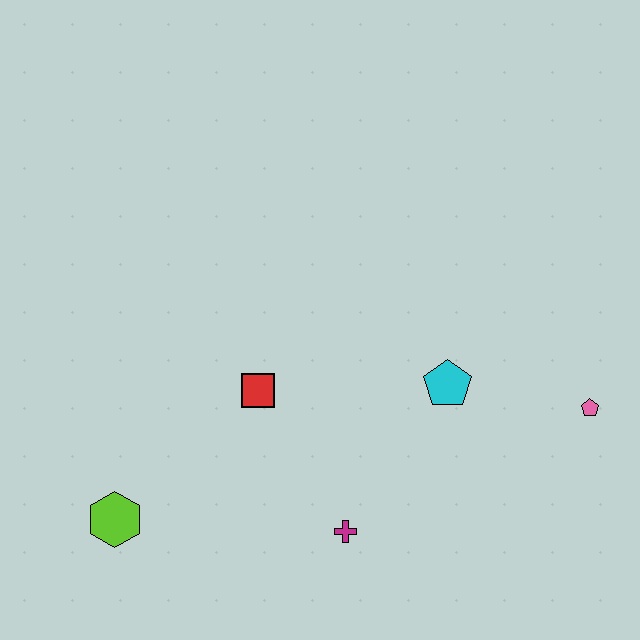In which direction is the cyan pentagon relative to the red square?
The cyan pentagon is to the right of the red square.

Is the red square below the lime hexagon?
No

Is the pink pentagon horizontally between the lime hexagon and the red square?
No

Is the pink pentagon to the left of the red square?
No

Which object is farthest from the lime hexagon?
The pink pentagon is farthest from the lime hexagon.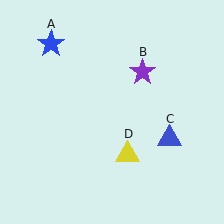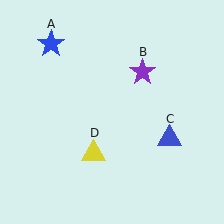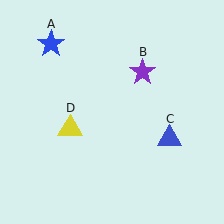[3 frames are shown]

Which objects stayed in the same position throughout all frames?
Blue star (object A) and purple star (object B) and blue triangle (object C) remained stationary.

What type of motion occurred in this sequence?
The yellow triangle (object D) rotated clockwise around the center of the scene.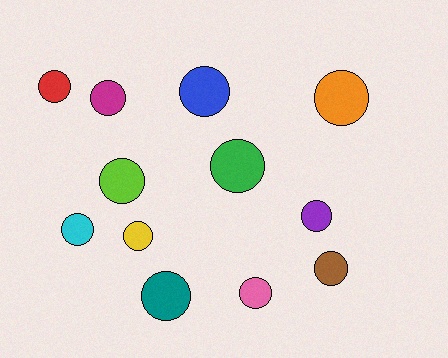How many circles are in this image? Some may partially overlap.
There are 12 circles.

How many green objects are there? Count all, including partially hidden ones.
There is 1 green object.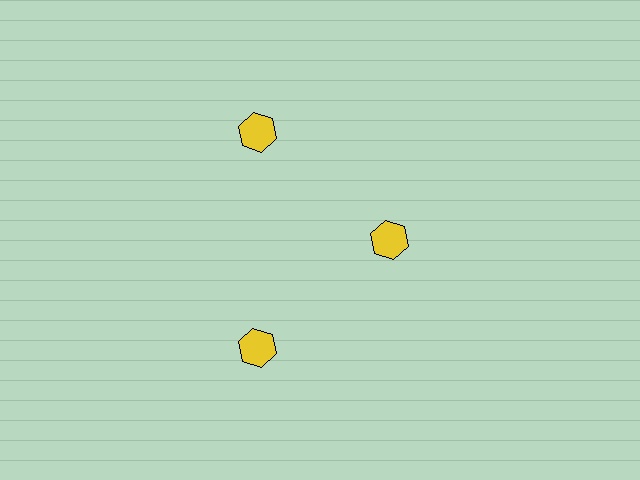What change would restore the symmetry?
The symmetry would be restored by moving it outward, back onto the ring so that all 3 hexagons sit at equal angles and equal distance from the center.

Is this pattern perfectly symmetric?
No. The 3 yellow hexagons are arranged in a ring, but one element near the 3 o'clock position is pulled inward toward the center, breaking the 3-fold rotational symmetry.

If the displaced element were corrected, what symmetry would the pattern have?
It would have 3-fold rotational symmetry — the pattern would map onto itself every 120 degrees.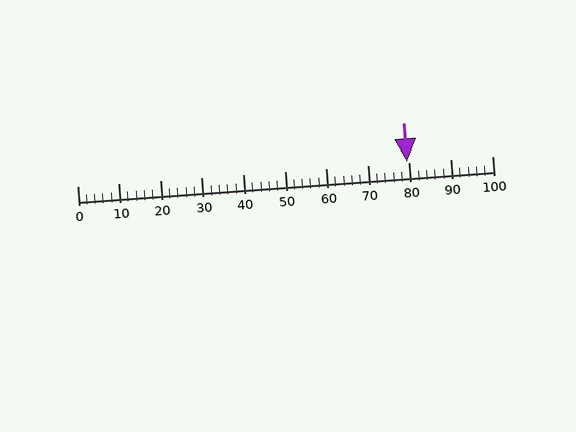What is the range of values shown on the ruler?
The ruler shows values from 0 to 100.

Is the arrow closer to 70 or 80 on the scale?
The arrow is closer to 80.